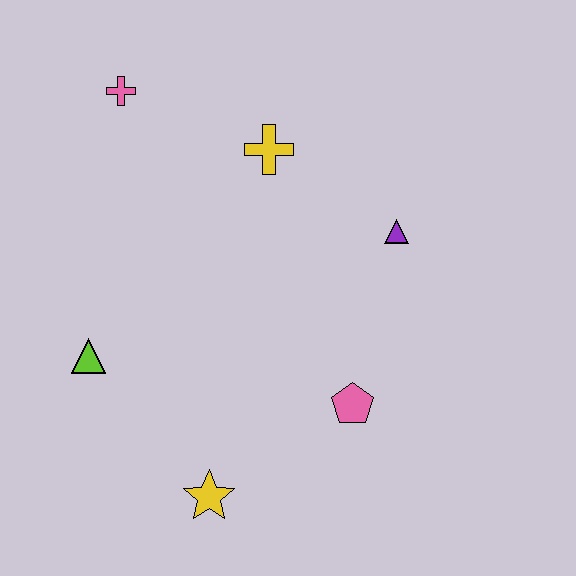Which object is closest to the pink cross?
The yellow cross is closest to the pink cross.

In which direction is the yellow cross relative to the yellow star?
The yellow cross is above the yellow star.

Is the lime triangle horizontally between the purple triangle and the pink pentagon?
No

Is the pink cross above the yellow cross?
Yes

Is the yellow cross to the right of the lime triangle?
Yes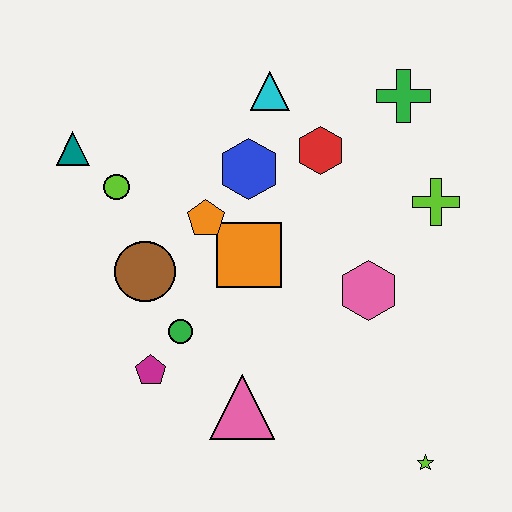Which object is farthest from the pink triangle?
The green cross is farthest from the pink triangle.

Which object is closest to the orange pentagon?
The orange square is closest to the orange pentagon.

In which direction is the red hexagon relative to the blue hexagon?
The red hexagon is to the right of the blue hexagon.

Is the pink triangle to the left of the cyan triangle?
Yes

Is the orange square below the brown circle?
No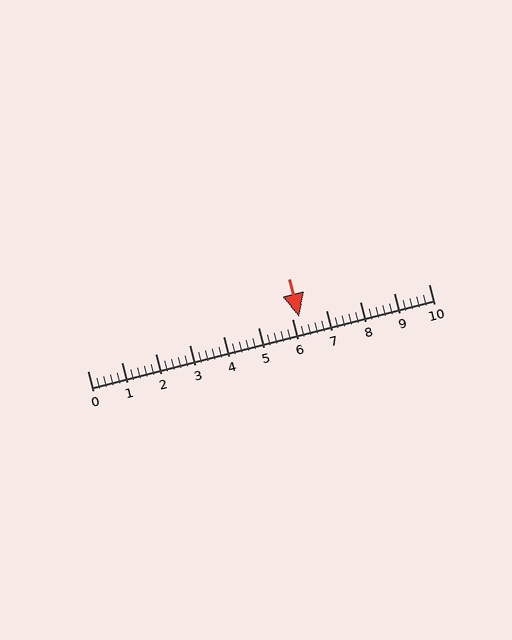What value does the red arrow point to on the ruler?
The red arrow points to approximately 6.2.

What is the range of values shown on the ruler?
The ruler shows values from 0 to 10.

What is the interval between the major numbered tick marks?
The major tick marks are spaced 1 units apart.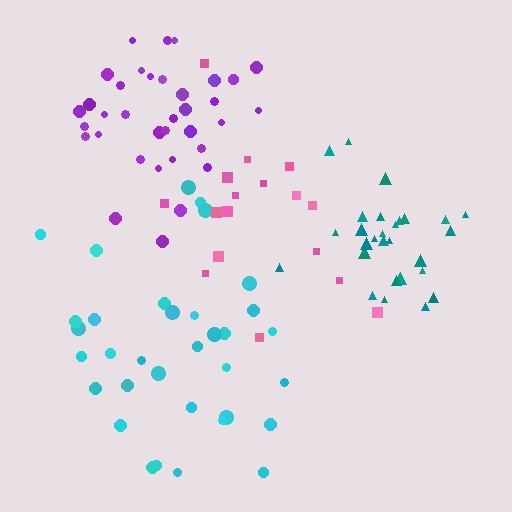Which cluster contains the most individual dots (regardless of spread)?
Purple (35).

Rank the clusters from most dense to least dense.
teal, purple, cyan, pink.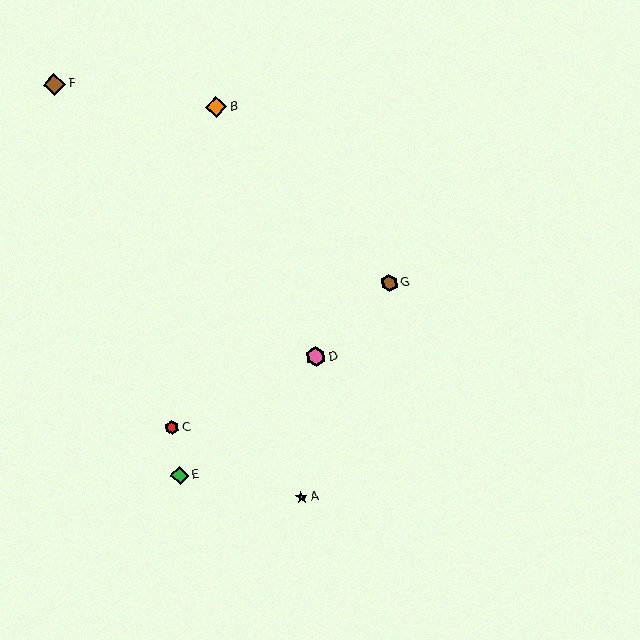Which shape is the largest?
The brown diamond (labeled F) is the largest.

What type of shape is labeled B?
Shape B is an orange diamond.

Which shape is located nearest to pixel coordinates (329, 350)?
The pink hexagon (labeled D) at (316, 357) is nearest to that location.